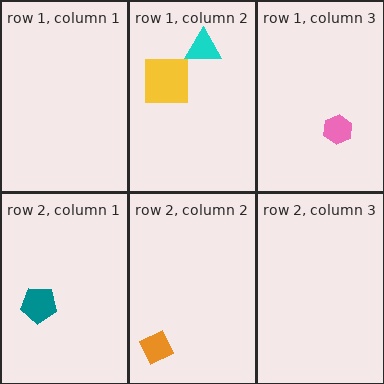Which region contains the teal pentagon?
The row 2, column 1 region.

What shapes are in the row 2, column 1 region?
The teal pentagon.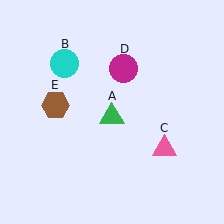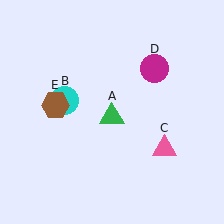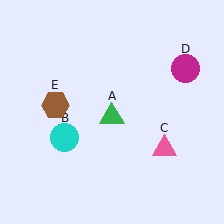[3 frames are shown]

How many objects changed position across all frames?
2 objects changed position: cyan circle (object B), magenta circle (object D).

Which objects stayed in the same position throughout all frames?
Green triangle (object A) and pink triangle (object C) and brown hexagon (object E) remained stationary.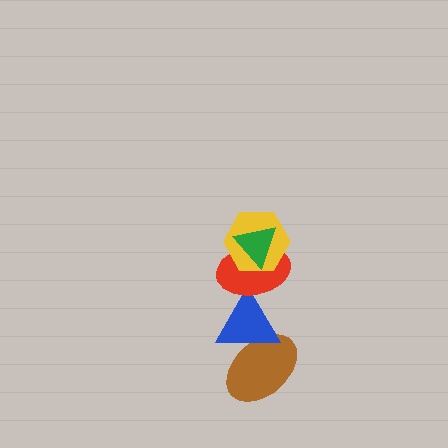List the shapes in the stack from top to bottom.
From top to bottom: the green triangle, the yellow hexagon, the red ellipse, the blue triangle, the brown ellipse.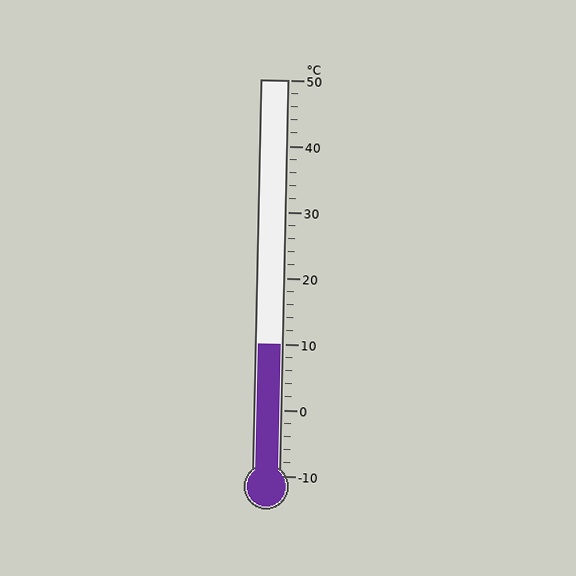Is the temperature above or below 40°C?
The temperature is below 40°C.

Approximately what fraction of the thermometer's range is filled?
The thermometer is filled to approximately 35% of its range.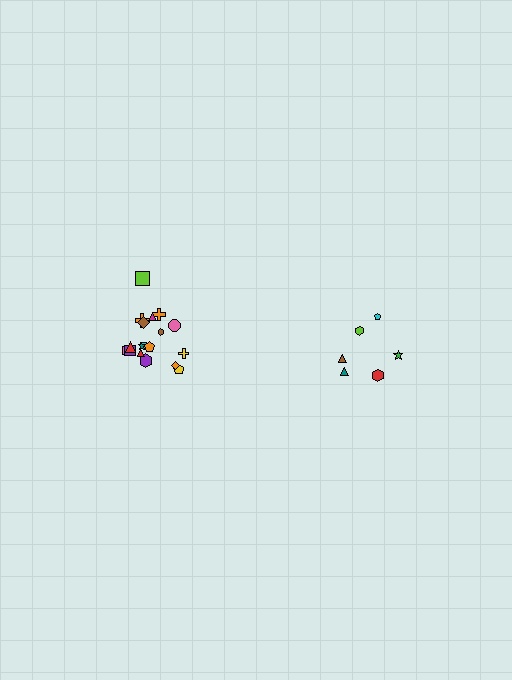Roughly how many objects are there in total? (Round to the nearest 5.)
Roughly 25 objects in total.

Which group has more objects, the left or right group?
The left group.